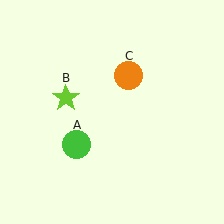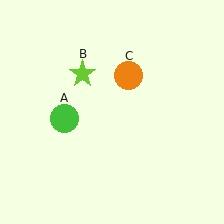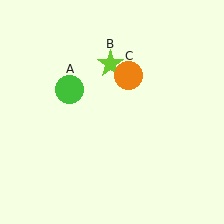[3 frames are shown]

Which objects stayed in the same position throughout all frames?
Orange circle (object C) remained stationary.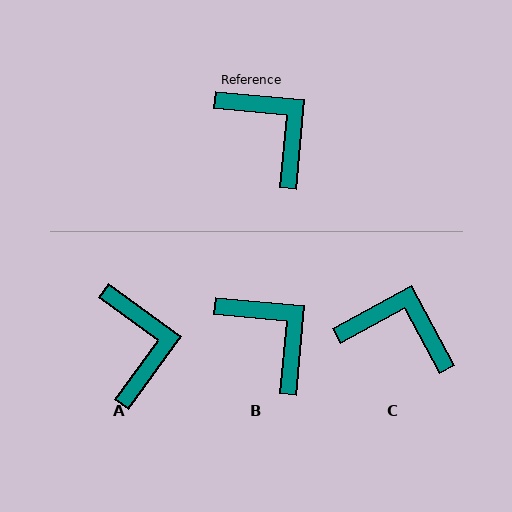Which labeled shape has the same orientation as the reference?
B.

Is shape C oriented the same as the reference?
No, it is off by about 33 degrees.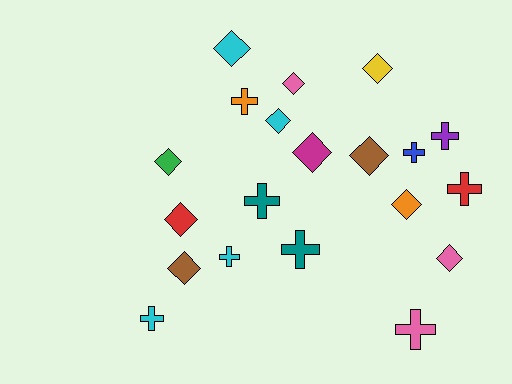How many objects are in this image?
There are 20 objects.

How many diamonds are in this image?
There are 11 diamonds.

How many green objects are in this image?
There is 1 green object.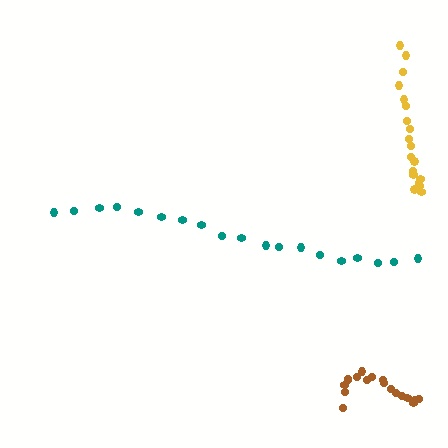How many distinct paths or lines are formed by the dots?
There are 3 distinct paths.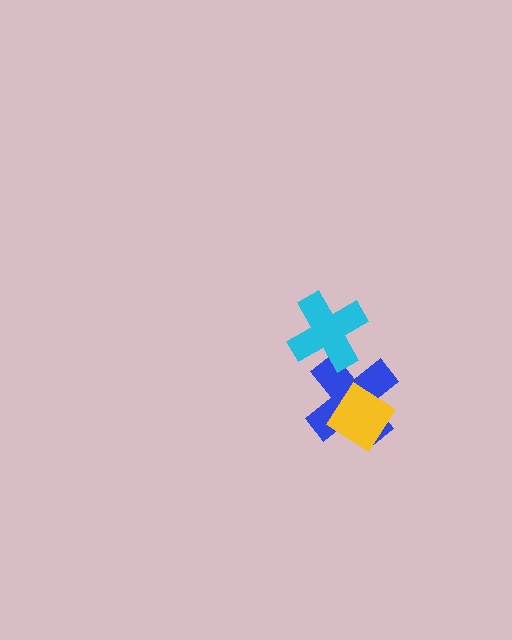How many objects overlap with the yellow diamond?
1 object overlaps with the yellow diamond.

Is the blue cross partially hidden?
Yes, it is partially covered by another shape.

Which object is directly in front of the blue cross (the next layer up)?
The cyan cross is directly in front of the blue cross.